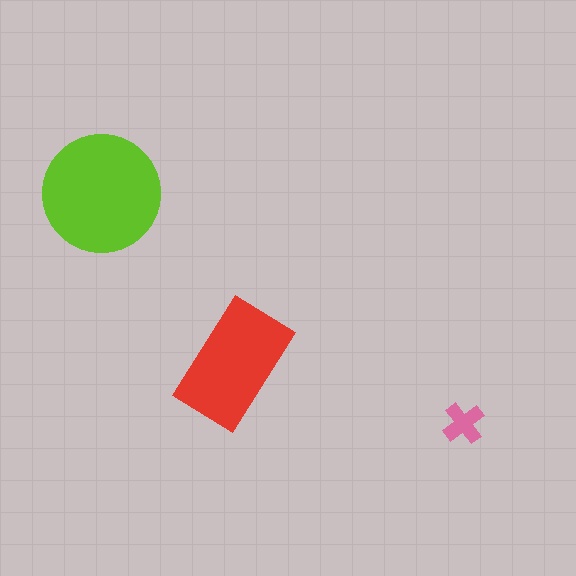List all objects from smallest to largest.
The pink cross, the red rectangle, the lime circle.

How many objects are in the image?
There are 3 objects in the image.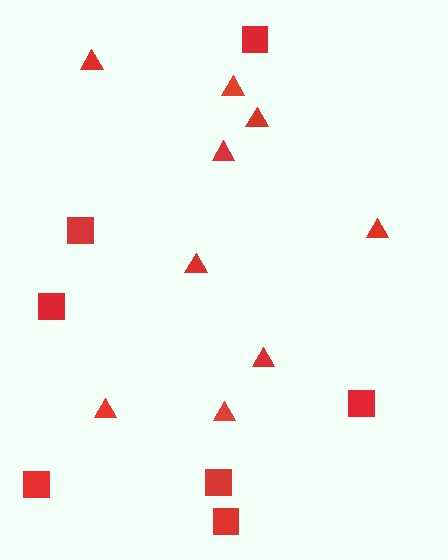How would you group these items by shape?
There are 2 groups: one group of triangles (9) and one group of squares (7).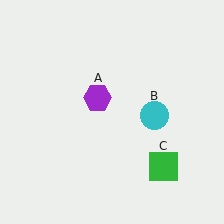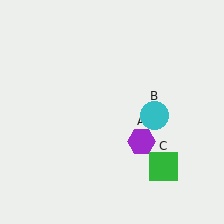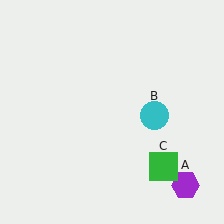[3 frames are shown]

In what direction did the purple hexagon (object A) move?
The purple hexagon (object A) moved down and to the right.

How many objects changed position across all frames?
1 object changed position: purple hexagon (object A).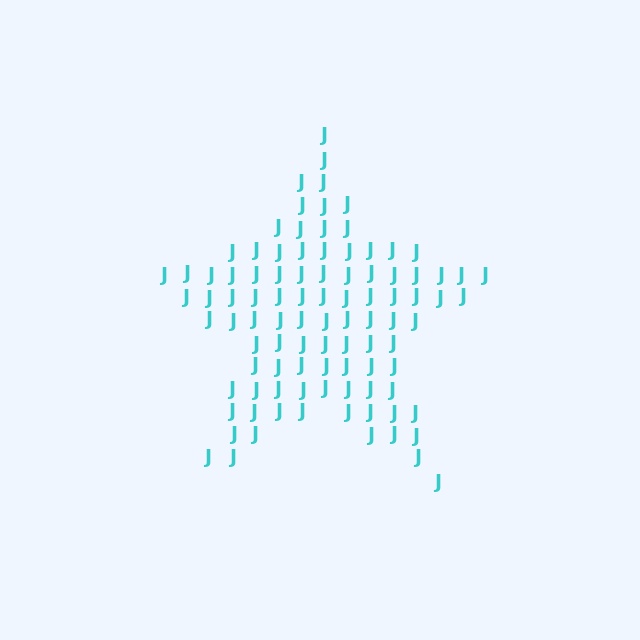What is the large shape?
The large shape is a star.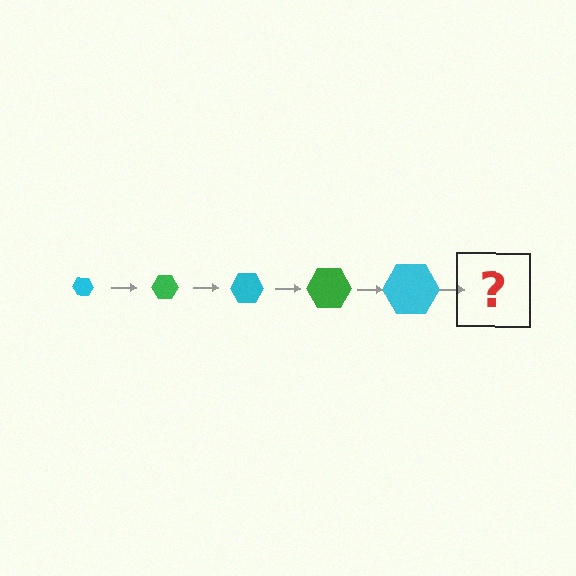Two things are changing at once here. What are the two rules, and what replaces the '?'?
The two rules are that the hexagon grows larger each step and the color cycles through cyan and green. The '?' should be a green hexagon, larger than the previous one.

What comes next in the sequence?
The next element should be a green hexagon, larger than the previous one.